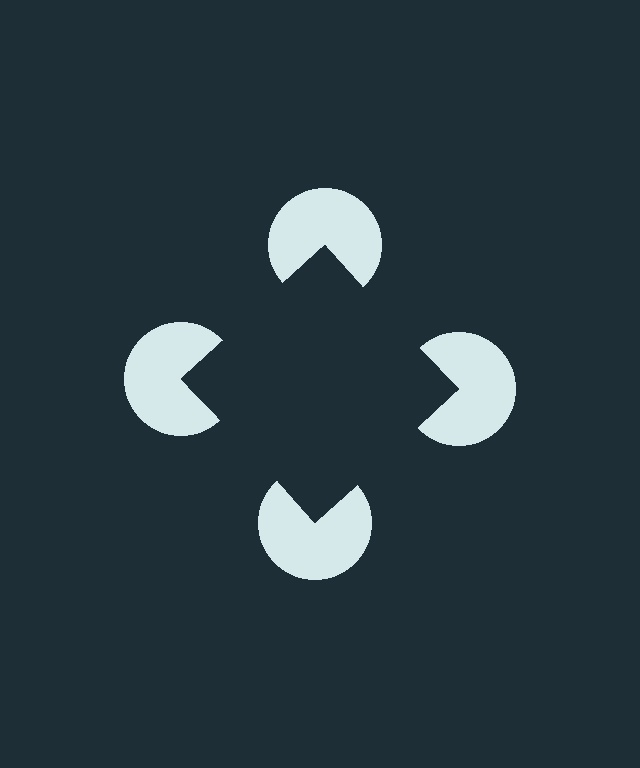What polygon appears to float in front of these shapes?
An illusory square — its edges are inferred from the aligned wedge cuts in the pac-man discs, not physically drawn.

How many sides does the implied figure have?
4 sides.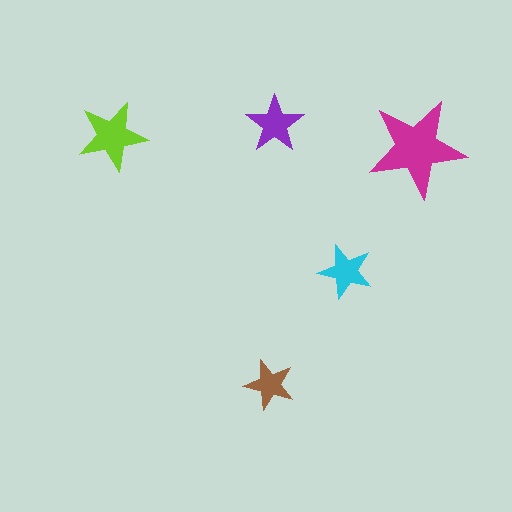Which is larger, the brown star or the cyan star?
The cyan one.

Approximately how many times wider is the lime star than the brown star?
About 1.5 times wider.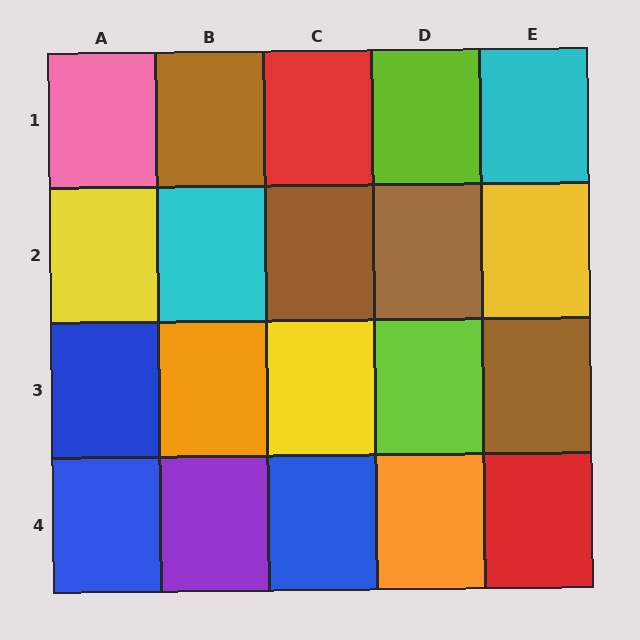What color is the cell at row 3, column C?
Yellow.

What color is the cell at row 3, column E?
Brown.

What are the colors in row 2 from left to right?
Yellow, cyan, brown, brown, yellow.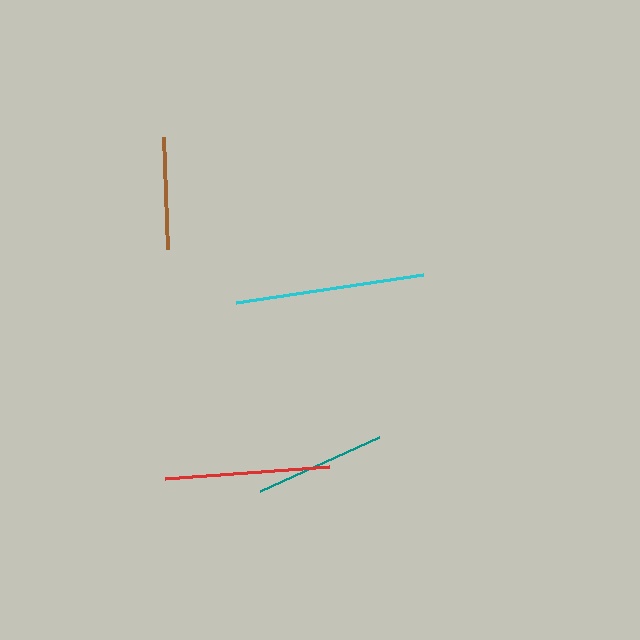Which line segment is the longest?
The cyan line is the longest at approximately 189 pixels.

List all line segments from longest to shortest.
From longest to shortest: cyan, red, teal, brown.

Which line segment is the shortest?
The brown line is the shortest at approximately 112 pixels.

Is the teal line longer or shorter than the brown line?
The teal line is longer than the brown line.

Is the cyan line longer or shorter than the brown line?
The cyan line is longer than the brown line.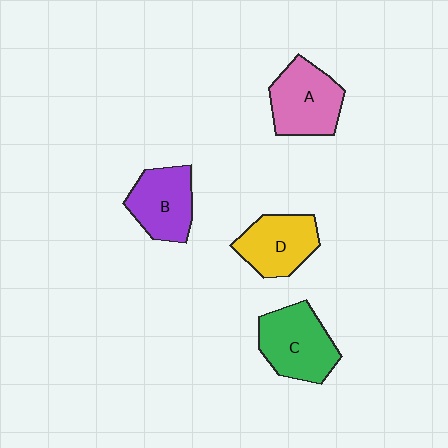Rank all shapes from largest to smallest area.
From largest to smallest: C (green), A (pink), D (yellow), B (purple).